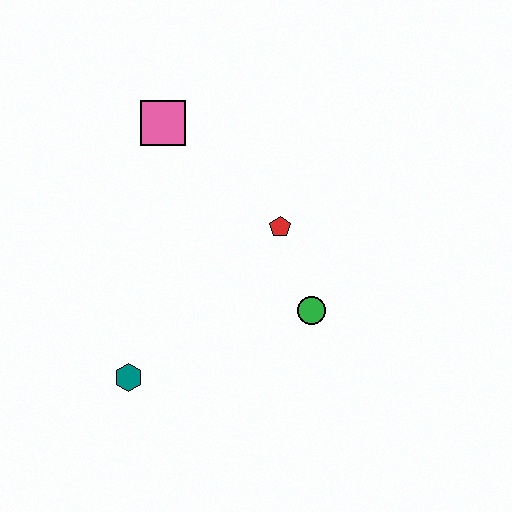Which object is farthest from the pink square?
The teal hexagon is farthest from the pink square.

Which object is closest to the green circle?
The red pentagon is closest to the green circle.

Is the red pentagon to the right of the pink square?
Yes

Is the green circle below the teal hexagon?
No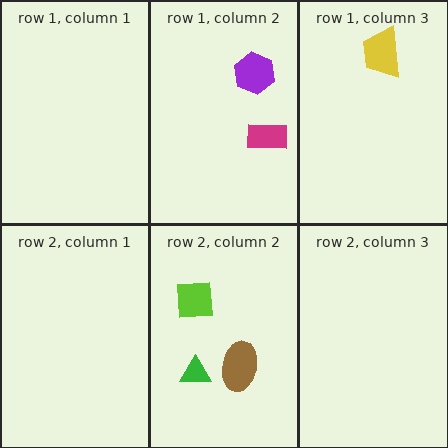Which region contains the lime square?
The row 2, column 2 region.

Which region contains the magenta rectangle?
The row 1, column 2 region.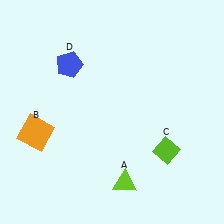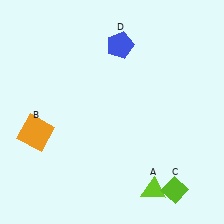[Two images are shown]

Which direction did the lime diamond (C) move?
The lime diamond (C) moved down.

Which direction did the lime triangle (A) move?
The lime triangle (A) moved right.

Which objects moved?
The objects that moved are: the lime triangle (A), the lime diamond (C), the blue pentagon (D).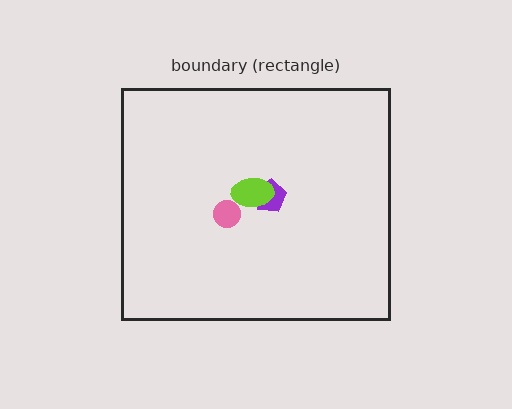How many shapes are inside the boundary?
3 inside, 0 outside.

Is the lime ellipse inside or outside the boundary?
Inside.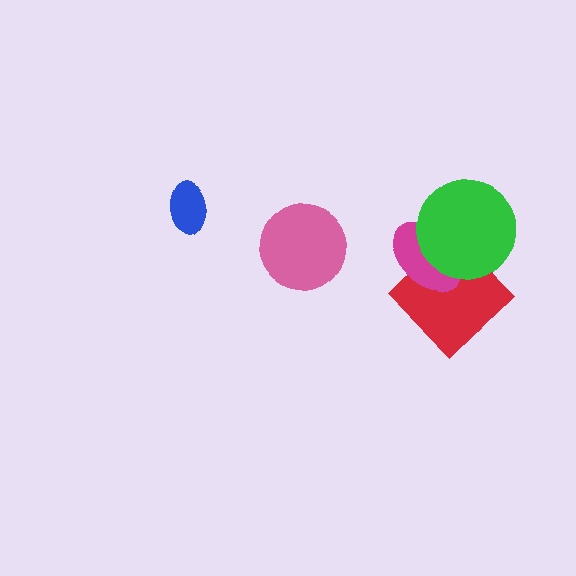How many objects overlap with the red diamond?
2 objects overlap with the red diamond.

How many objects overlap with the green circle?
2 objects overlap with the green circle.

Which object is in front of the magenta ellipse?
The green circle is in front of the magenta ellipse.